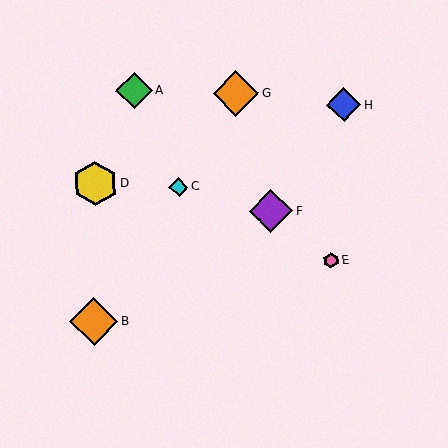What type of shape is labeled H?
Shape H is a blue diamond.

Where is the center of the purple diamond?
The center of the purple diamond is at (271, 211).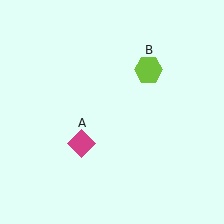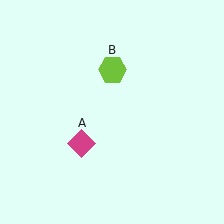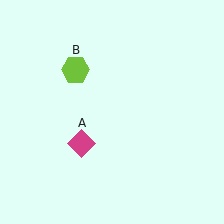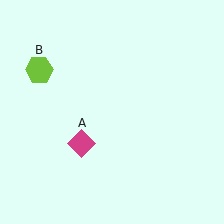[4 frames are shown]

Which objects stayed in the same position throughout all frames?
Magenta diamond (object A) remained stationary.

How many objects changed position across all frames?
1 object changed position: lime hexagon (object B).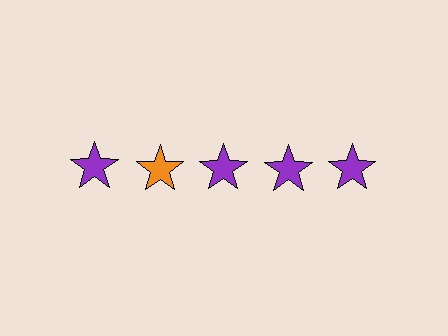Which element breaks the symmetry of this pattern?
The orange star in the top row, second from left column breaks the symmetry. All other shapes are purple stars.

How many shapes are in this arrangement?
There are 5 shapes arranged in a grid pattern.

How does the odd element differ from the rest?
It has a different color: orange instead of purple.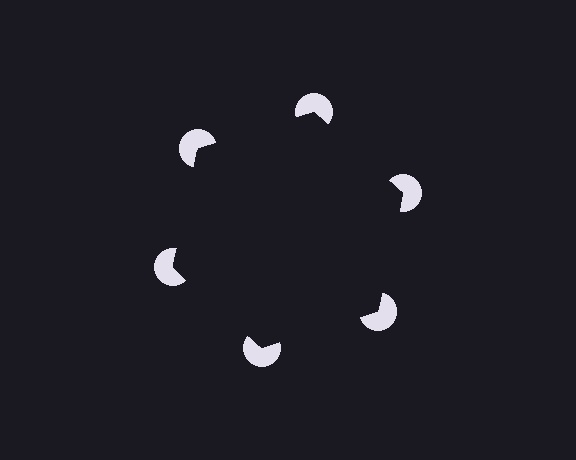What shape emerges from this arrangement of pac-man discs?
An illusory hexagon — its edges are inferred from the aligned wedge cuts in the pac-man discs, not physically drawn.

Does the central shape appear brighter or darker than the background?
It typically appears slightly darker than the background, even though no actual brightness change is drawn.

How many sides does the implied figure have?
6 sides.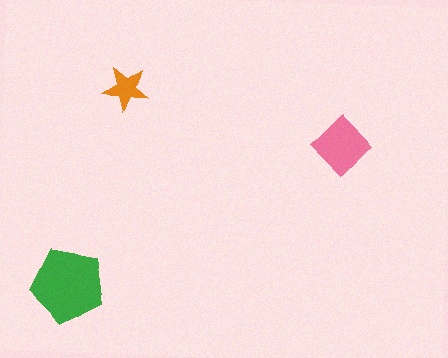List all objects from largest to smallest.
The green pentagon, the pink diamond, the orange star.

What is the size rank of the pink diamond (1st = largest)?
2nd.